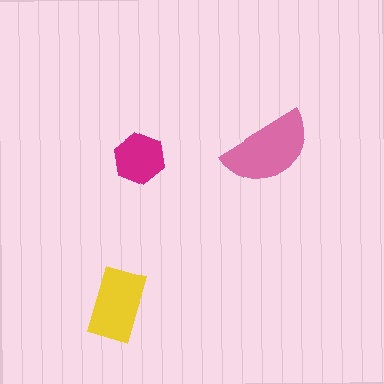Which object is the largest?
The pink semicircle.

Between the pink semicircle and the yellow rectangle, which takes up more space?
The pink semicircle.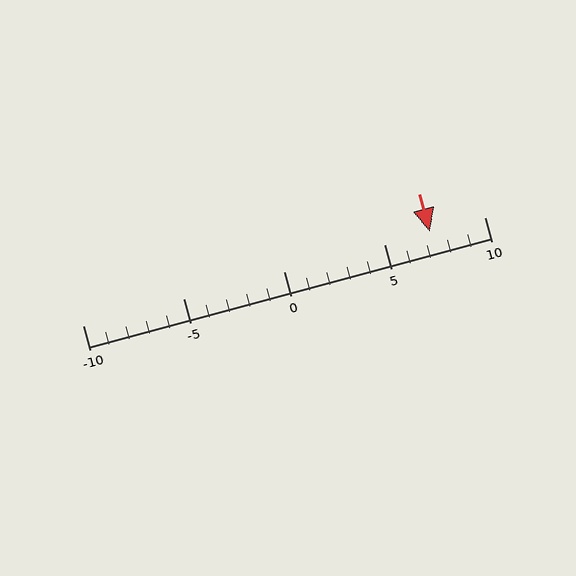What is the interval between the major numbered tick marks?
The major tick marks are spaced 5 units apart.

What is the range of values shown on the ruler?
The ruler shows values from -10 to 10.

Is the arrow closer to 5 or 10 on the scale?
The arrow is closer to 5.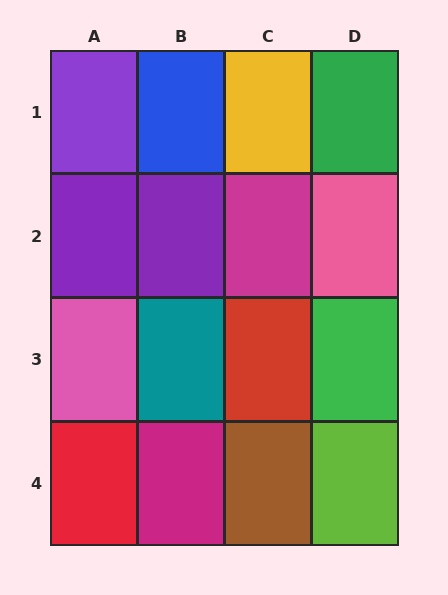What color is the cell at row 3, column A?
Pink.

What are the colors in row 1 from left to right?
Purple, blue, yellow, green.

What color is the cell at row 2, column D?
Pink.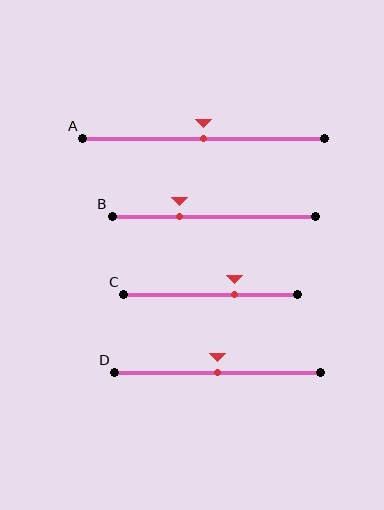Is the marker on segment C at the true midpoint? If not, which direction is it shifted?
No, the marker on segment C is shifted to the right by about 14% of the segment length.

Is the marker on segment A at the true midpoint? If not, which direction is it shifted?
Yes, the marker on segment A is at the true midpoint.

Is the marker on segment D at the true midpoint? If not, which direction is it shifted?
Yes, the marker on segment D is at the true midpoint.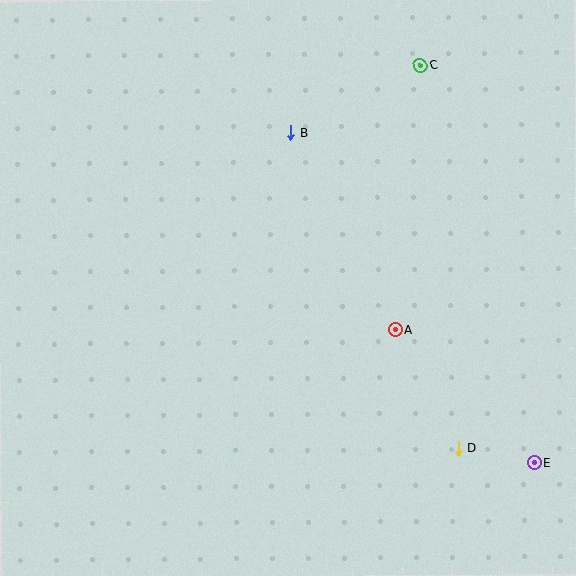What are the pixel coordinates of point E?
Point E is at (534, 463).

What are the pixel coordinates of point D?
Point D is at (458, 448).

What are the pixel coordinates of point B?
Point B is at (291, 133).